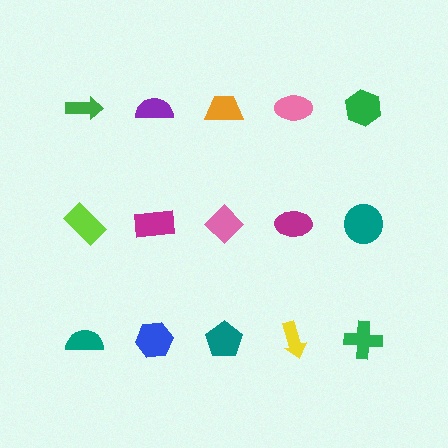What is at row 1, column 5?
A green hexagon.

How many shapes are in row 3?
5 shapes.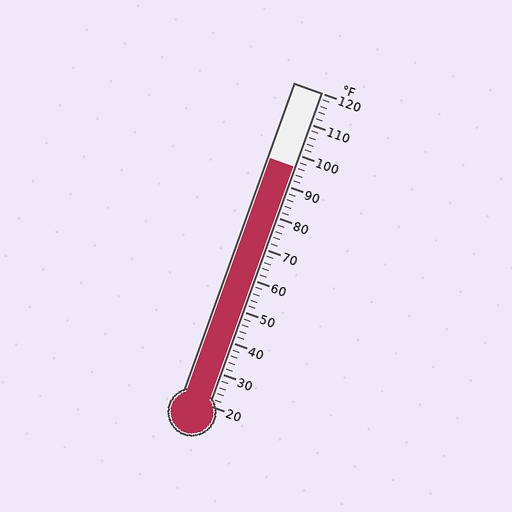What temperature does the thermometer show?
The thermometer shows approximately 96°F.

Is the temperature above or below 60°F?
The temperature is above 60°F.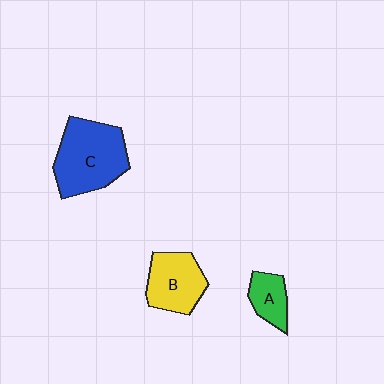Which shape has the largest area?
Shape C (blue).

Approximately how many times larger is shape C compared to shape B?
Approximately 1.5 times.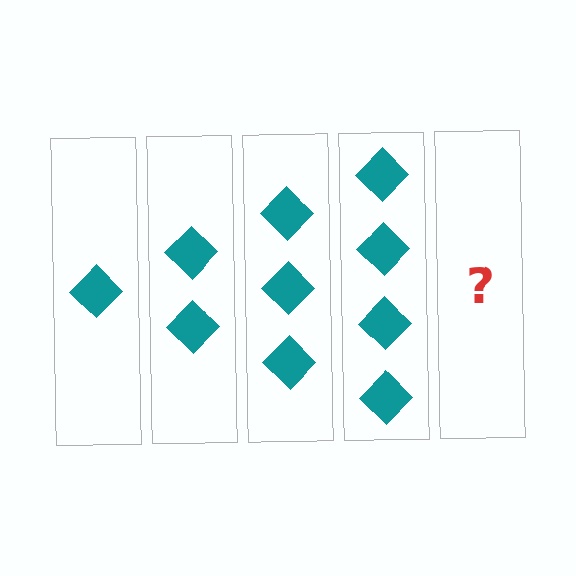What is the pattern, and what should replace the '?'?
The pattern is that each step adds one more diamond. The '?' should be 5 diamonds.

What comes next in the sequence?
The next element should be 5 diamonds.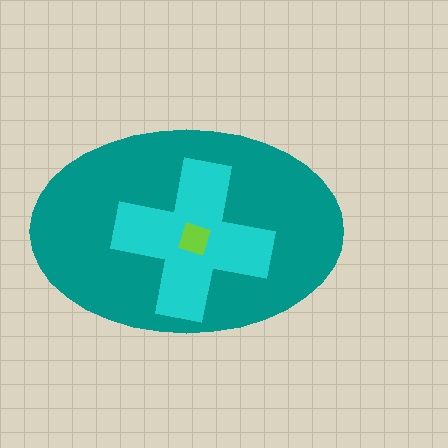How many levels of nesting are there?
3.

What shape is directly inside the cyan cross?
The lime square.